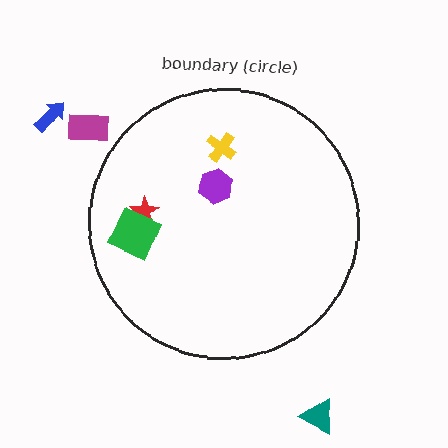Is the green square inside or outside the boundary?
Inside.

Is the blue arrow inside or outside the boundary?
Outside.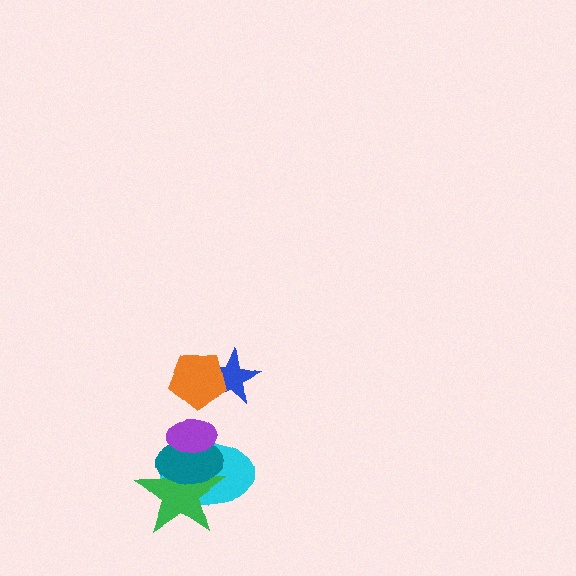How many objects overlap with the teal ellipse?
3 objects overlap with the teal ellipse.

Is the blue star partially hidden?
Yes, it is partially covered by another shape.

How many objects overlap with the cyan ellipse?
3 objects overlap with the cyan ellipse.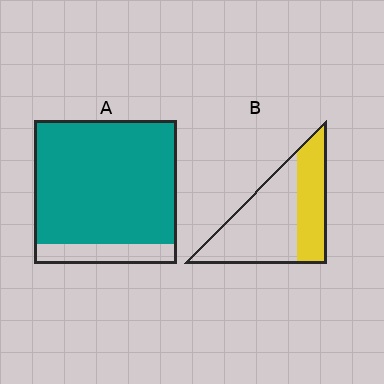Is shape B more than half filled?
No.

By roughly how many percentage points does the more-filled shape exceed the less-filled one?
By roughly 50 percentage points (A over B).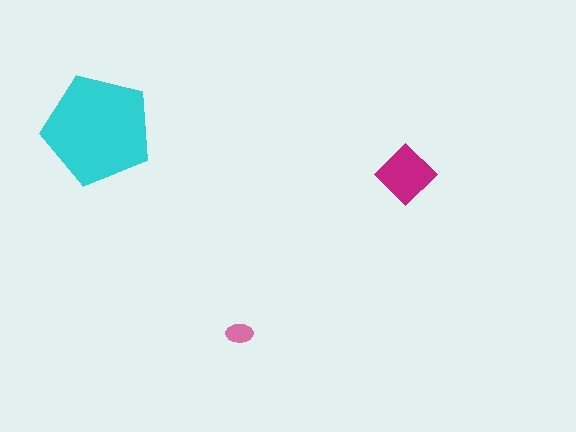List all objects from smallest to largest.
The pink ellipse, the magenta diamond, the cyan pentagon.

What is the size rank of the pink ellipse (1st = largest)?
3rd.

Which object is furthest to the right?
The magenta diamond is rightmost.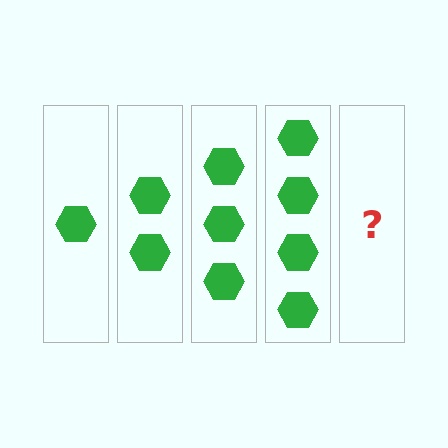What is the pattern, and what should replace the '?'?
The pattern is that each step adds one more hexagon. The '?' should be 5 hexagons.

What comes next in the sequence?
The next element should be 5 hexagons.